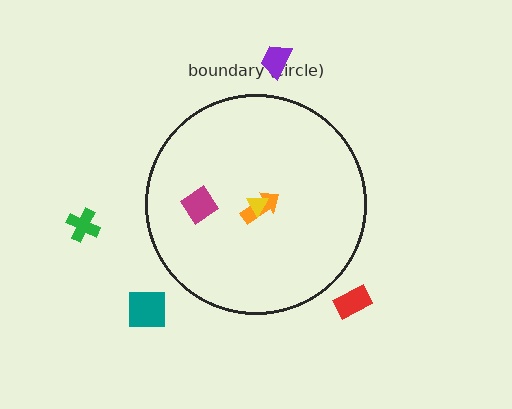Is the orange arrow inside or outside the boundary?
Inside.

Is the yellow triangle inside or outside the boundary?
Inside.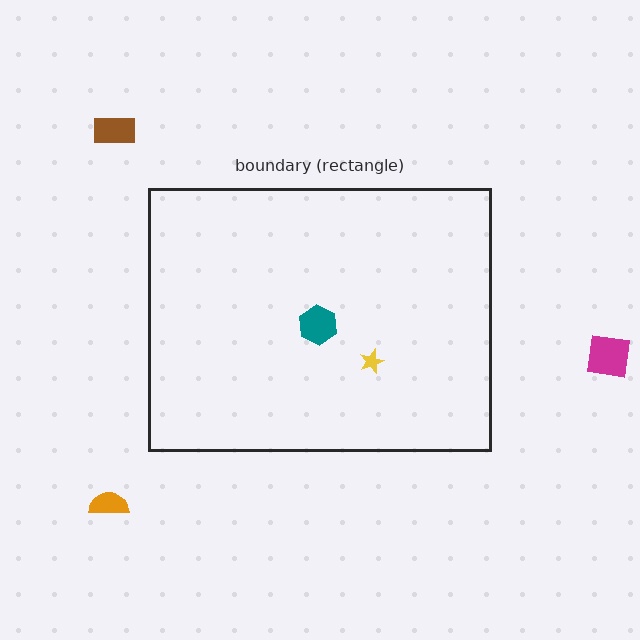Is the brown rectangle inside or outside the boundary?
Outside.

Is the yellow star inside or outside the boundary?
Inside.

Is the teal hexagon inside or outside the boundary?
Inside.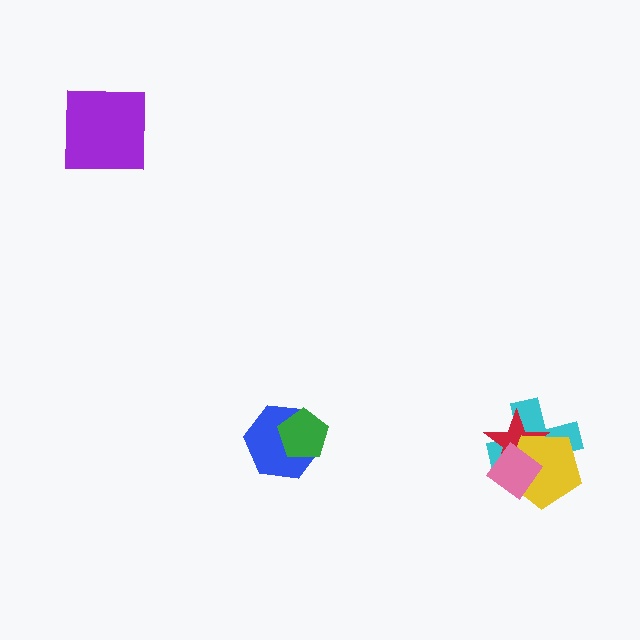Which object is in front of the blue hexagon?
The green pentagon is in front of the blue hexagon.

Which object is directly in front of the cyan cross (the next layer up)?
The red star is directly in front of the cyan cross.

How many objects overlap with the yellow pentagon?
3 objects overlap with the yellow pentagon.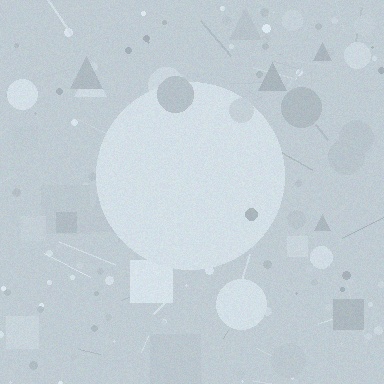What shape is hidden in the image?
A circle is hidden in the image.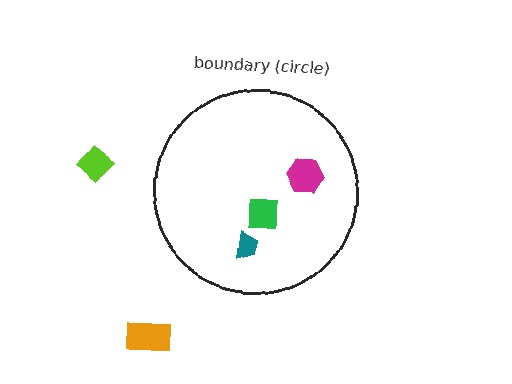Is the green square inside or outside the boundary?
Inside.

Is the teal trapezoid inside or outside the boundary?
Inside.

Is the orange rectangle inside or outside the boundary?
Outside.